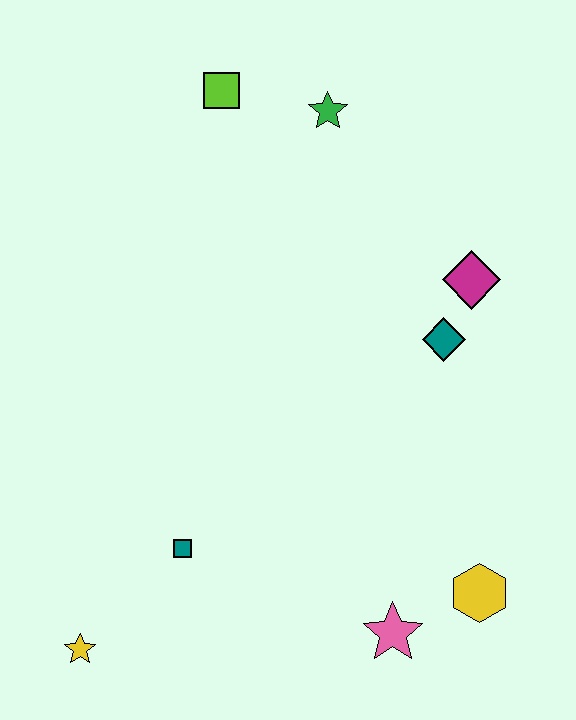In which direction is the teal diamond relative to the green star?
The teal diamond is below the green star.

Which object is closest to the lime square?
The green star is closest to the lime square.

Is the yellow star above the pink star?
No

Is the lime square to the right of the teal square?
Yes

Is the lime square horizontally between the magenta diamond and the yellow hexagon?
No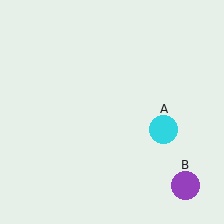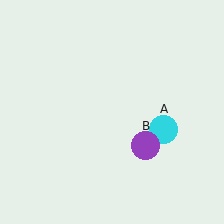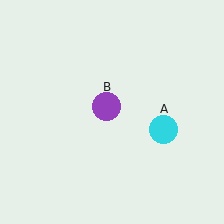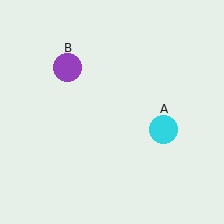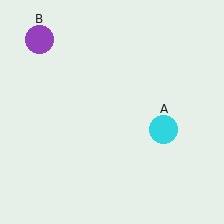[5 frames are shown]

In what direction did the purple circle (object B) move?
The purple circle (object B) moved up and to the left.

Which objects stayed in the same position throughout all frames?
Cyan circle (object A) remained stationary.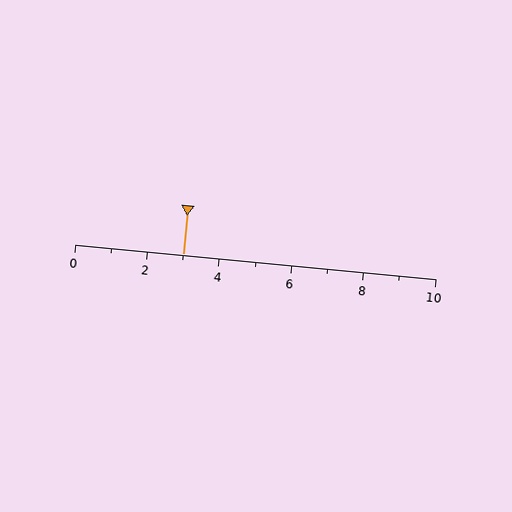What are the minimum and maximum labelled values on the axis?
The axis runs from 0 to 10.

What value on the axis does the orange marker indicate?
The marker indicates approximately 3.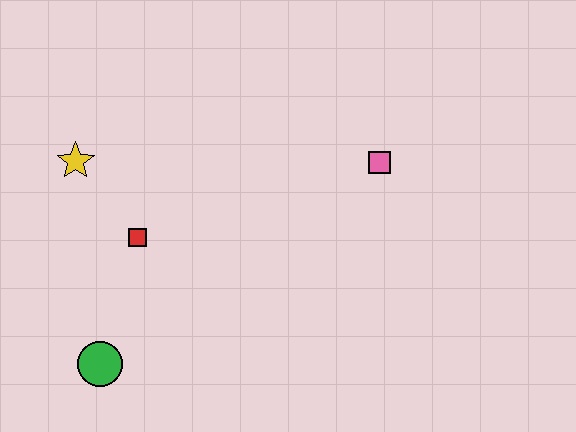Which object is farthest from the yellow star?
The pink square is farthest from the yellow star.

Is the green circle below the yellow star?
Yes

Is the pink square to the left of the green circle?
No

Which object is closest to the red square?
The yellow star is closest to the red square.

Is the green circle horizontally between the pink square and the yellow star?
Yes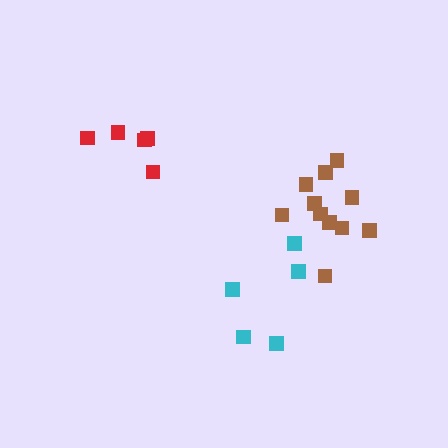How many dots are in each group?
Group 1: 11 dots, Group 2: 5 dots, Group 3: 5 dots (21 total).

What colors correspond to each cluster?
The clusters are colored: brown, red, cyan.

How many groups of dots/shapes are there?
There are 3 groups.